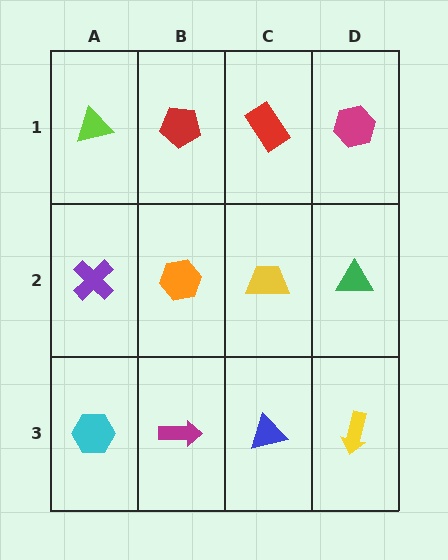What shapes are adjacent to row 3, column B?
An orange hexagon (row 2, column B), a cyan hexagon (row 3, column A), a blue triangle (row 3, column C).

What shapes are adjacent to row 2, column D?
A magenta hexagon (row 1, column D), a yellow arrow (row 3, column D), a yellow trapezoid (row 2, column C).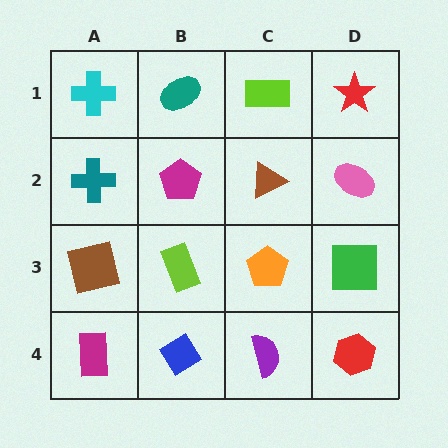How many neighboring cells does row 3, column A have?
3.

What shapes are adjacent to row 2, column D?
A red star (row 1, column D), a green square (row 3, column D), a brown triangle (row 2, column C).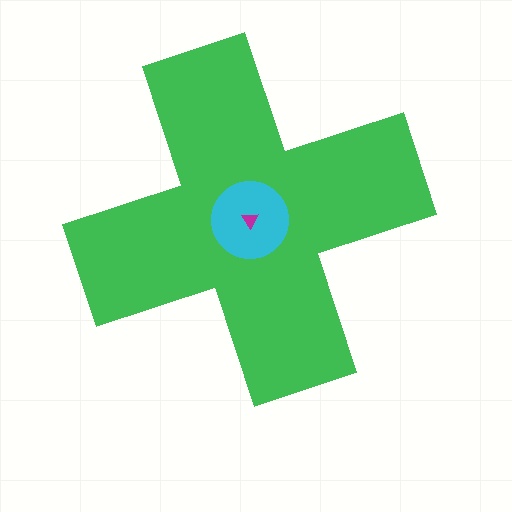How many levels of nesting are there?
3.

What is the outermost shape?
The green cross.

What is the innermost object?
The magenta triangle.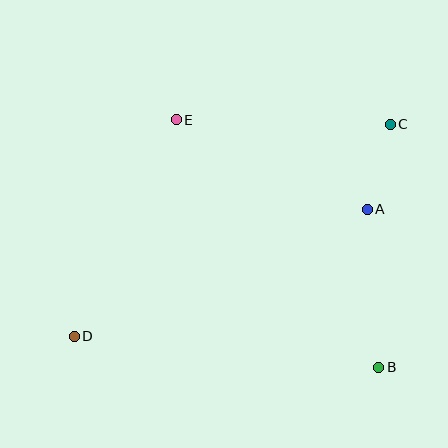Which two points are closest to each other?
Points A and C are closest to each other.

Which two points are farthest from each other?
Points C and D are farthest from each other.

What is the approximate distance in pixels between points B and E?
The distance between B and E is approximately 320 pixels.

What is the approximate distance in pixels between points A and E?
The distance between A and E is approximately 211 pixels.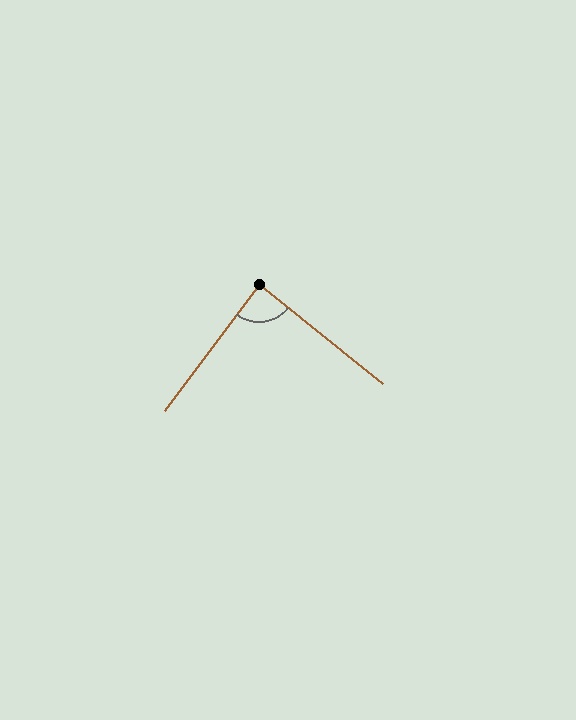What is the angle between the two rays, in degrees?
Approximately 88 degrees.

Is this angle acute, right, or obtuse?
It is approximately a right angle.